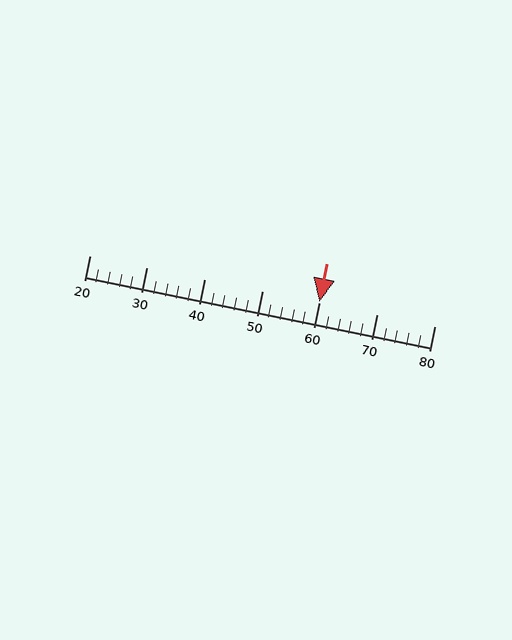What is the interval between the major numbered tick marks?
The major tick marks are spaced 10 units apart.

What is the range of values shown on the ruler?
The ruler shows values from 20 to 80.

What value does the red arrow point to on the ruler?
The red arrow points to approximately 60.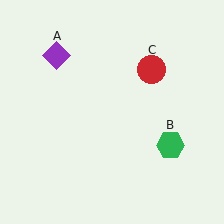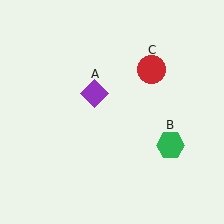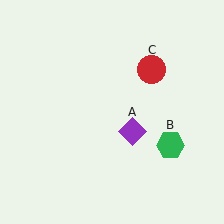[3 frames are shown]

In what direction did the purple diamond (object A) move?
The purple diamond (object A) moved down and to the right.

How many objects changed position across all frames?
1 object changed position: purple diamond (object A).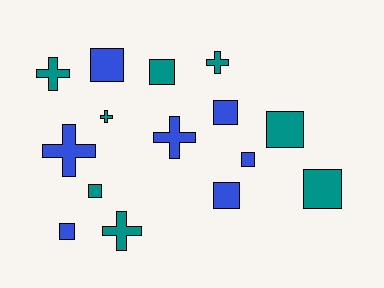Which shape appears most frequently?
Square, with 9 objects.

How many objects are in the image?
There are 15 objects.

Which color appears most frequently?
Teal, with 8 objects.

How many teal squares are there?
There are 4 teal squares.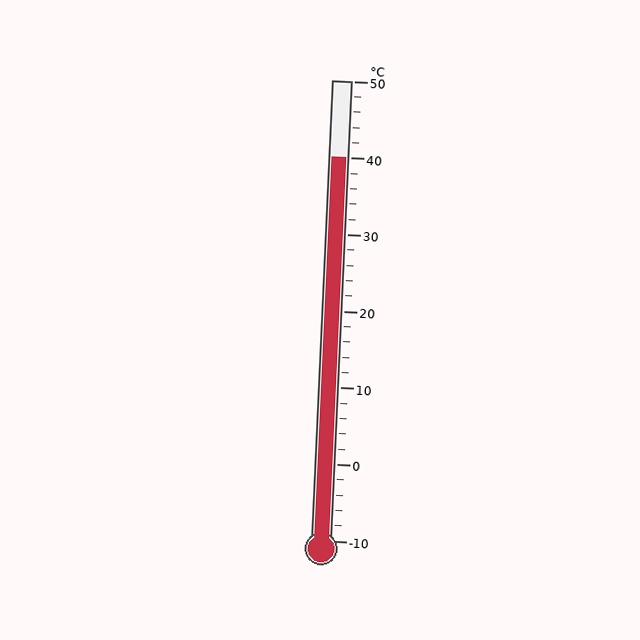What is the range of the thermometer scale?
The thermometer scale ranges from -10°C to 50°C.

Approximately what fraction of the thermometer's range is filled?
The thermometer is filled to approximately 85% of its range.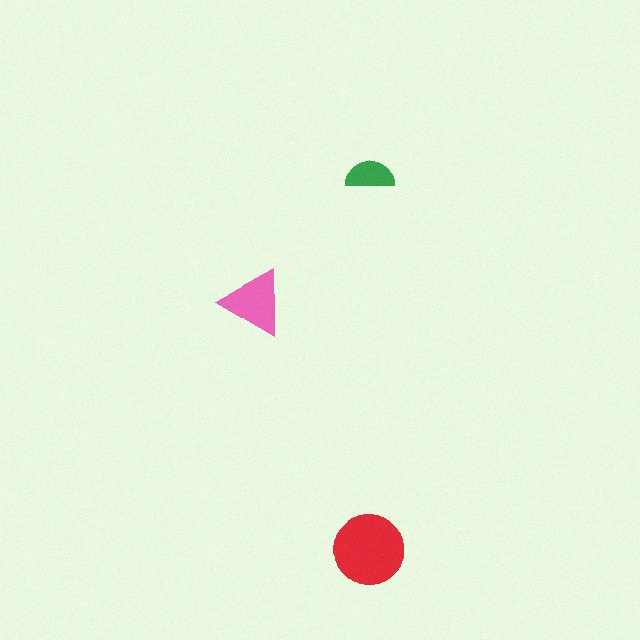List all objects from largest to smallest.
The red circle, the pink triangle, the green semicircle.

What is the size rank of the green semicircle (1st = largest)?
3rd.